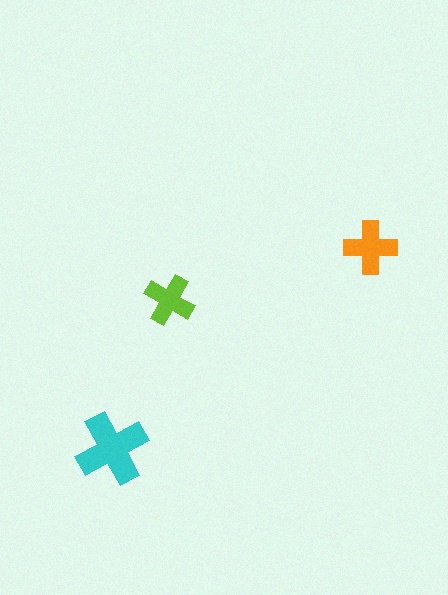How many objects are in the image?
There are 3 objects in the image.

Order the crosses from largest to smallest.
the cyan one, the orange one, the lime one.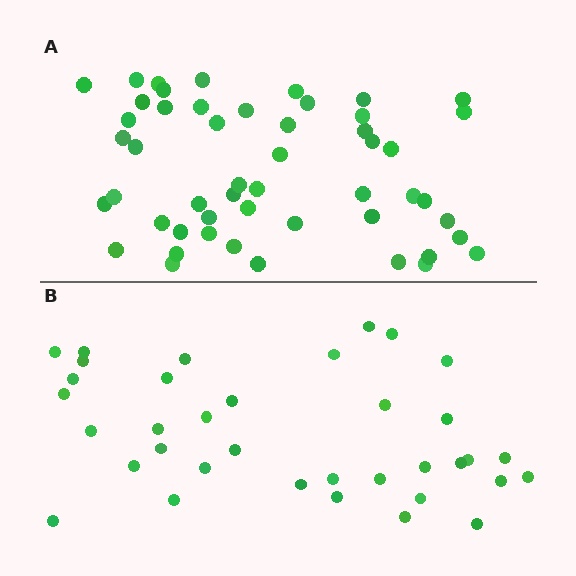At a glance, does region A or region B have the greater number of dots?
Region A (the top region) has more dots.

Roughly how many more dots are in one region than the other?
Region A has approximately 15 more dots than region B.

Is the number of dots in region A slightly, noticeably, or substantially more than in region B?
Region A has noticeably more, but not dramatically so. The ratio is roughly 1.4 to 1.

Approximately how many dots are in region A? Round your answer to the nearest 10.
About 50 dots. (The exact count is 51, which rounds to 50.)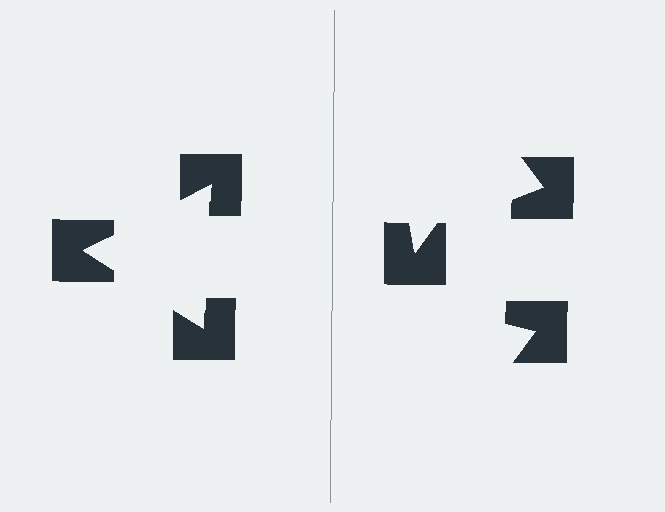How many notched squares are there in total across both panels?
6 — 3 on each side.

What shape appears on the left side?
An illusory triangle.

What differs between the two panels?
The notched squares are positioned identically on both sides; only the wedge orientations differ. On the left they align to a triangle; on the right they are misaligned.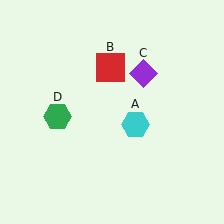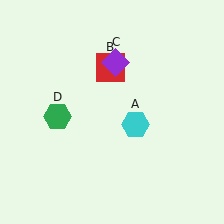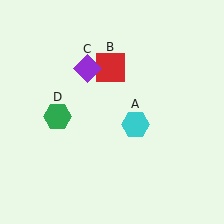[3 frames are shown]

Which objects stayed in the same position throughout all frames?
Cyan hexagon (object A) and red square (object B) and green hexagon (object D) remained stationary.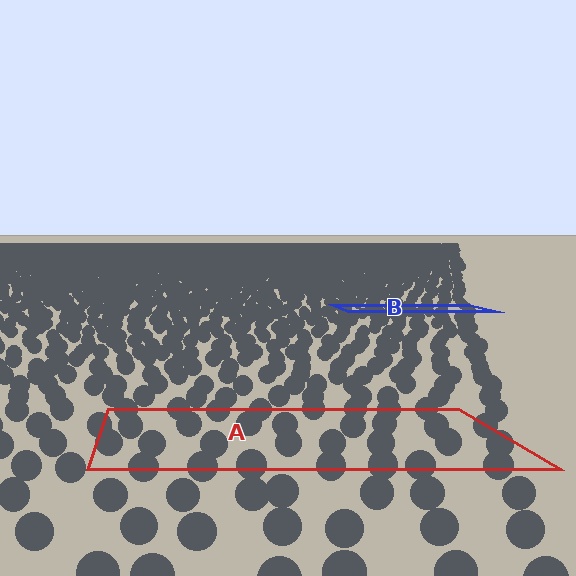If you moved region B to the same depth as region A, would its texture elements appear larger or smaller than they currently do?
They would appear larger. At a closer depth, the same texture elements are projected at a bigger on-screen size.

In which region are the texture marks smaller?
The texture marks are smaller in region B, because it is farther away.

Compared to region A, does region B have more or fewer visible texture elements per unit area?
Region B has more texture elements per unit area — they are packed more densely because it is farther away.